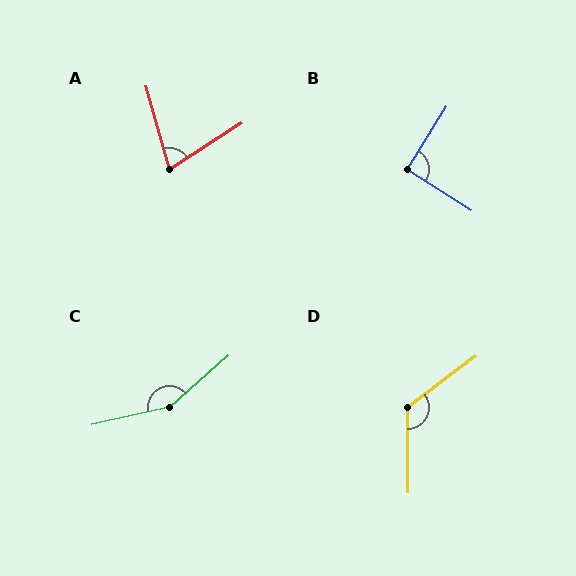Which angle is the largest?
C, at approximately 151 degrees.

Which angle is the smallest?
A, at approximately 73 degrees.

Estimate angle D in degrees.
Approximately 126 degrees.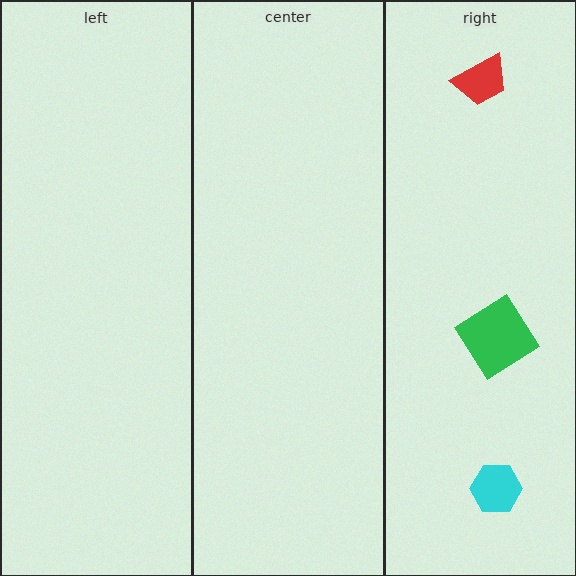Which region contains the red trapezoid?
The right region.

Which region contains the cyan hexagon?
The right region.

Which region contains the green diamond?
The right region.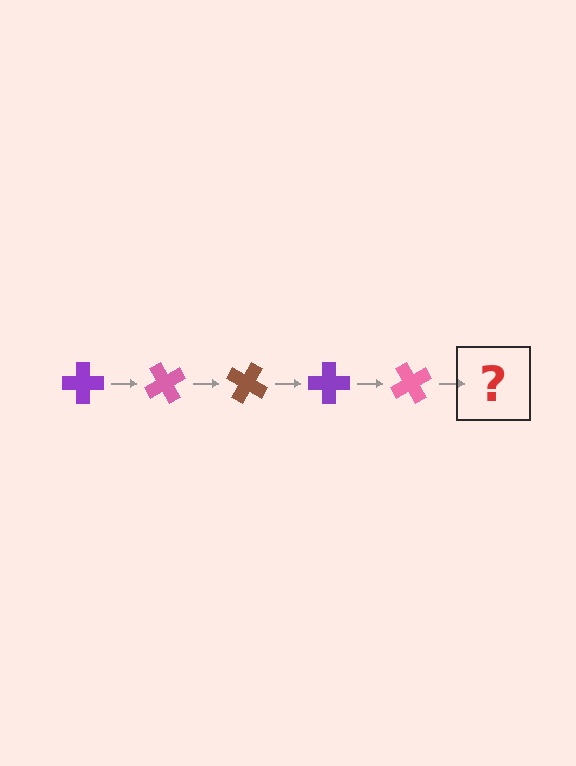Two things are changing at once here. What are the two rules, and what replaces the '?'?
The two rules are that it rotates 60 degrees each step and the color cycles through purple, pink, and brown. The '?' should be a brown cross, rotated 300 degrees from the start.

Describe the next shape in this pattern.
It should be a brown cross, rotated 300 degrees from the start.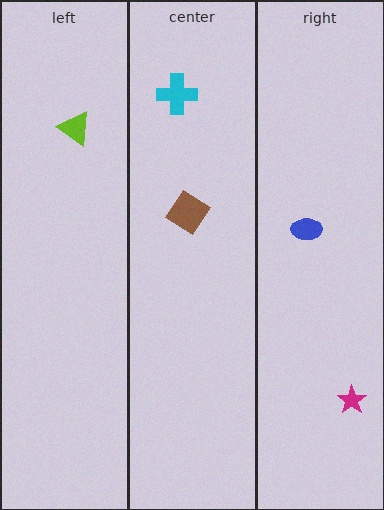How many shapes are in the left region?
1.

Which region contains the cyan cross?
The center region.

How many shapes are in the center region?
2.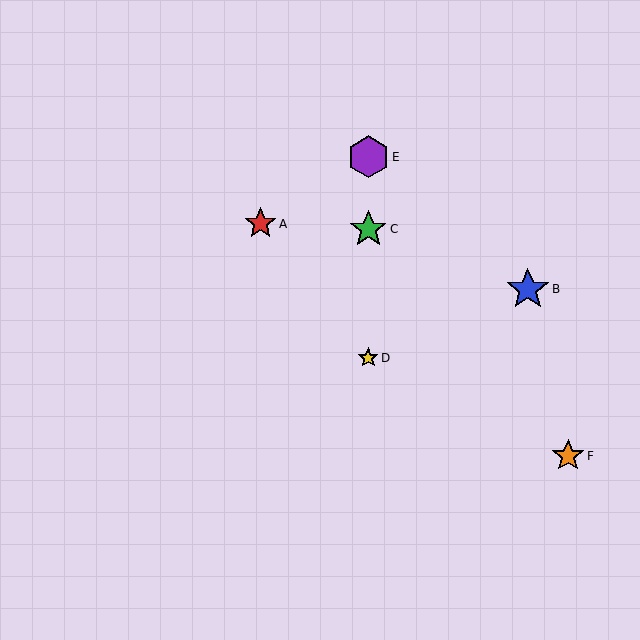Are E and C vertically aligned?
Yes, both are at x≈368.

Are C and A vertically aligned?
No, C is at x≈368 and A is at x≈261.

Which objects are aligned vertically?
Objects C, D, E are aligned vertically.